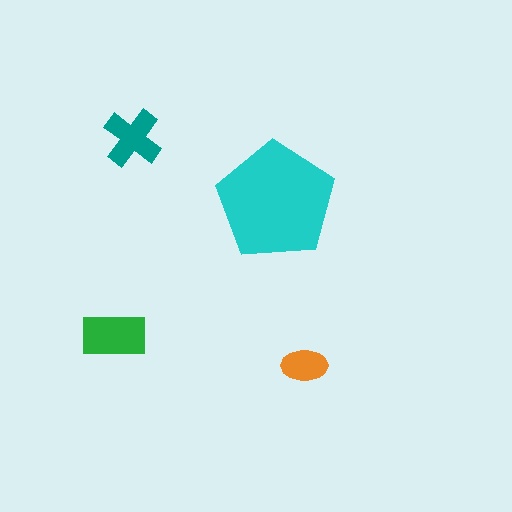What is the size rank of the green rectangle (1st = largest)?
2nd.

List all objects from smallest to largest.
The orange ellipse, the teal cross, the green rectangle, the cyan pentagon.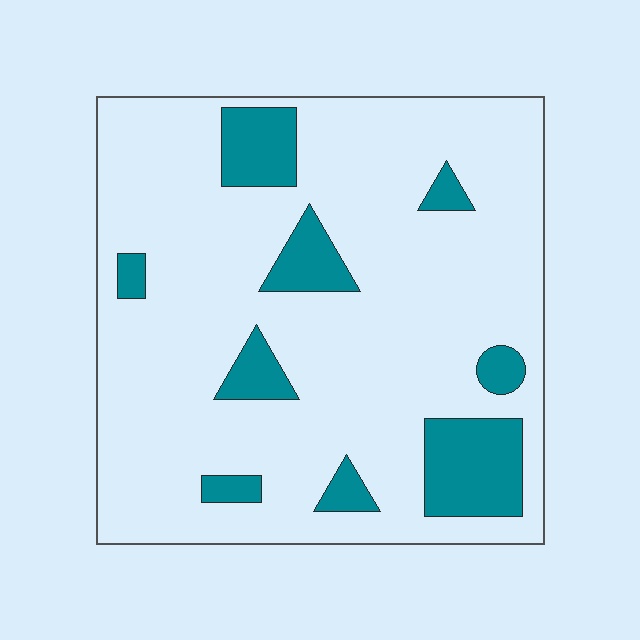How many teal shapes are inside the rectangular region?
9.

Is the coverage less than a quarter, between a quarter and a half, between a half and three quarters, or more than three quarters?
Less than a quarter.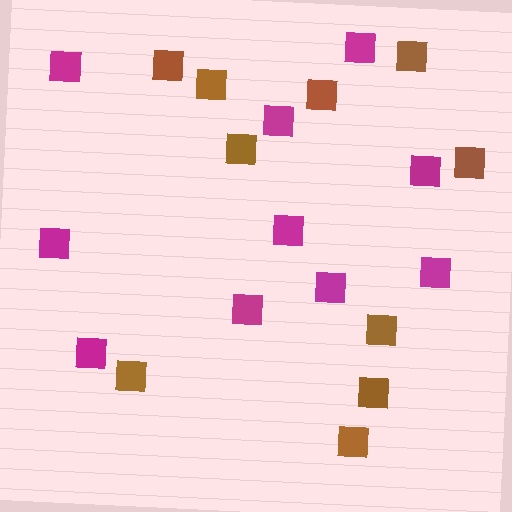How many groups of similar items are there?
There are 2 groups: one group of brown squares (10) and one group of magenta squares (10).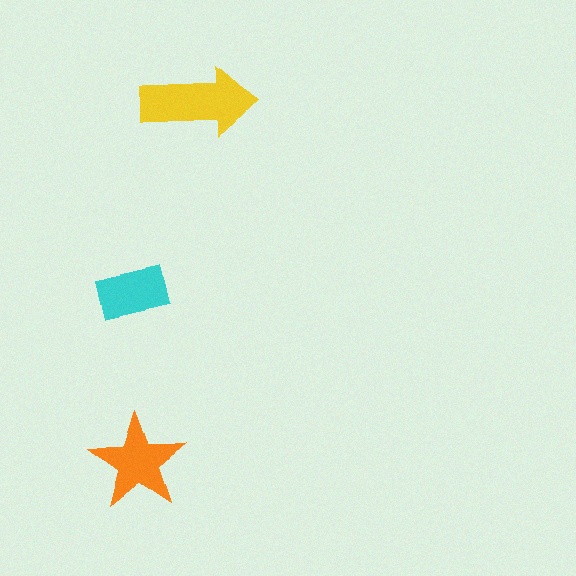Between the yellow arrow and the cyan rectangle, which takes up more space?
The yellow arrow.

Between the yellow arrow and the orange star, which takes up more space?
The yellow arrow.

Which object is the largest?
The yellow arrow.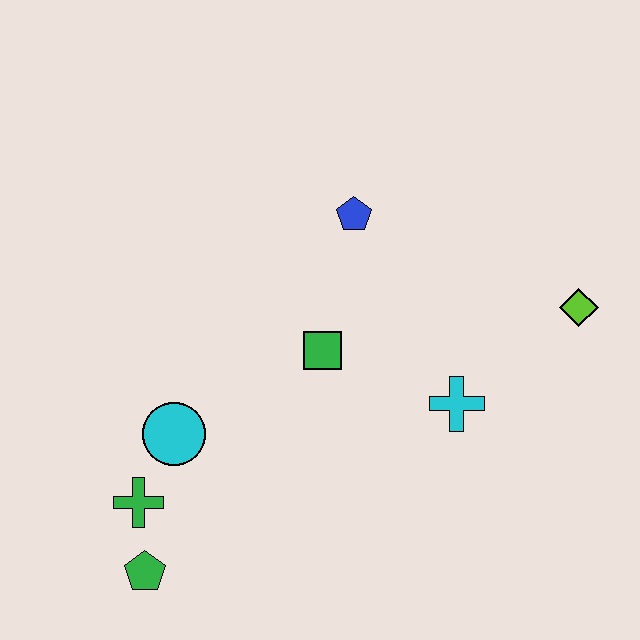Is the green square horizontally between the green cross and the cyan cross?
Yes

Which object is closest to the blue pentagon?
The green square is closest to the blue pentagon.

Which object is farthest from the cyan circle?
The lime diamond is farthest from the cyan circle.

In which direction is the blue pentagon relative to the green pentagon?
The blue pentagon is above the green pentagon.